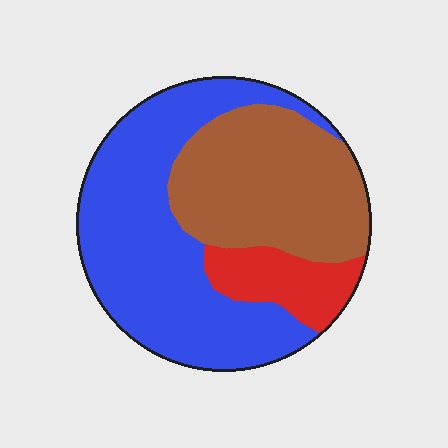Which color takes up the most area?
Blue, at roughly 50%.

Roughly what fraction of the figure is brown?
Brown covers 36% of the figure.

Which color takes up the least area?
Red, at roughly 10%.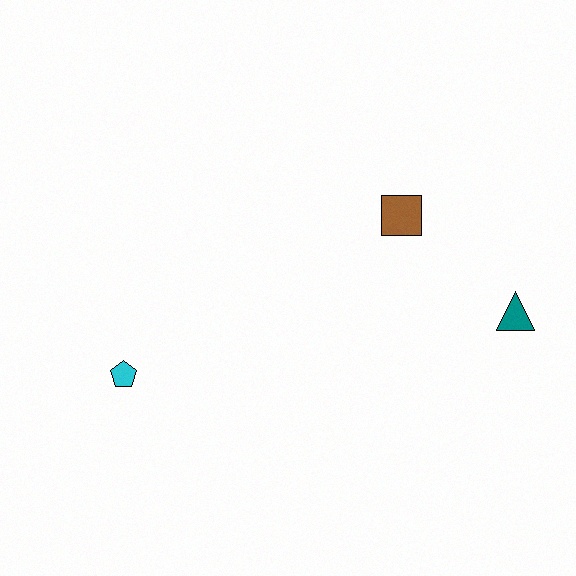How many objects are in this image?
There are 3 objects.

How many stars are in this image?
There are no stars.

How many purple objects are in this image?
There are no purple objects.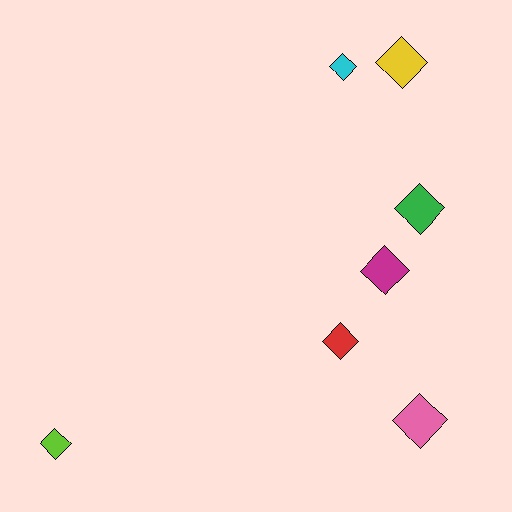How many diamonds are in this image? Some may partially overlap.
There are 7 diamonds.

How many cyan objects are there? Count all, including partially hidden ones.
There is 1 cyan object.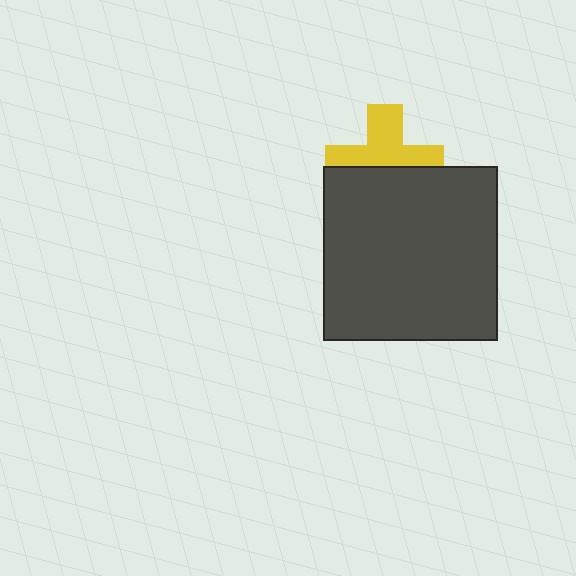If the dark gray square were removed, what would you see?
You would see the complete yellow cross.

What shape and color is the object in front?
The object in front is a dark gray square.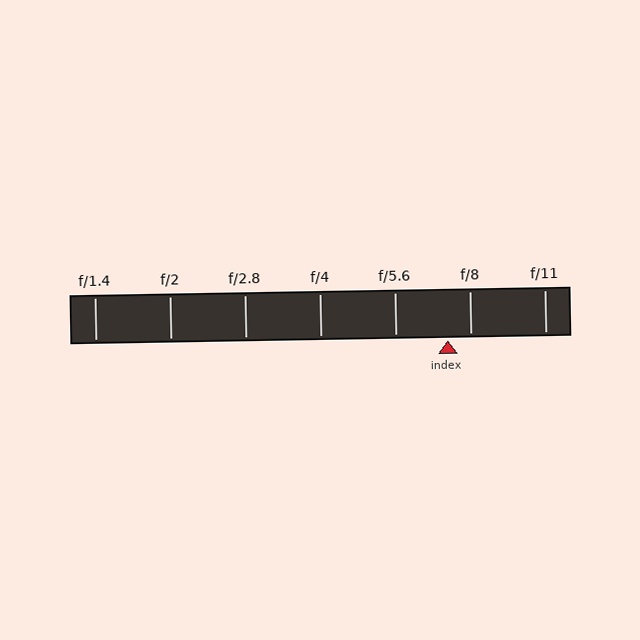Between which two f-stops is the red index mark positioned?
The index mark is between f/5.6 and f/8.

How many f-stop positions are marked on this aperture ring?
There are 7 f-stop positions marked.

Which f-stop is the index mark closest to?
The index mark is closest to f/8.